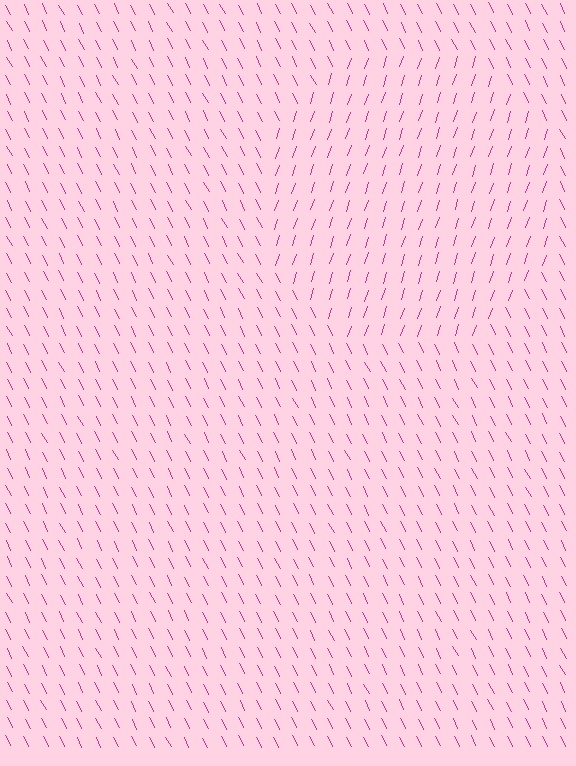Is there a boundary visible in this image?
Yes, there is a texture boundary formed by a change in line orientation.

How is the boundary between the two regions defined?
The boundary is defined purely by a change in line orientation (approximately 45 degrees difference). All lines are the same color and thickness.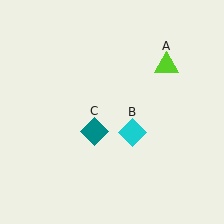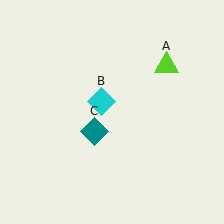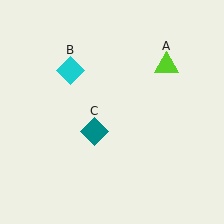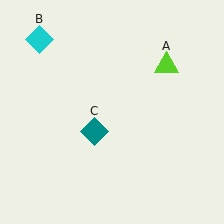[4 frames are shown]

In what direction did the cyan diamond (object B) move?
The cyan diamond (object B) moved up and to the left.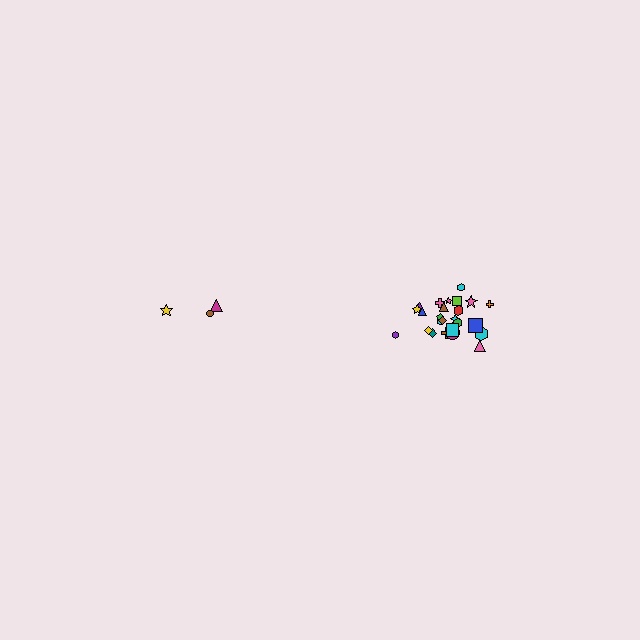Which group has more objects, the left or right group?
The right group.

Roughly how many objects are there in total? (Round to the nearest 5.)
Roughly 30 objects in total.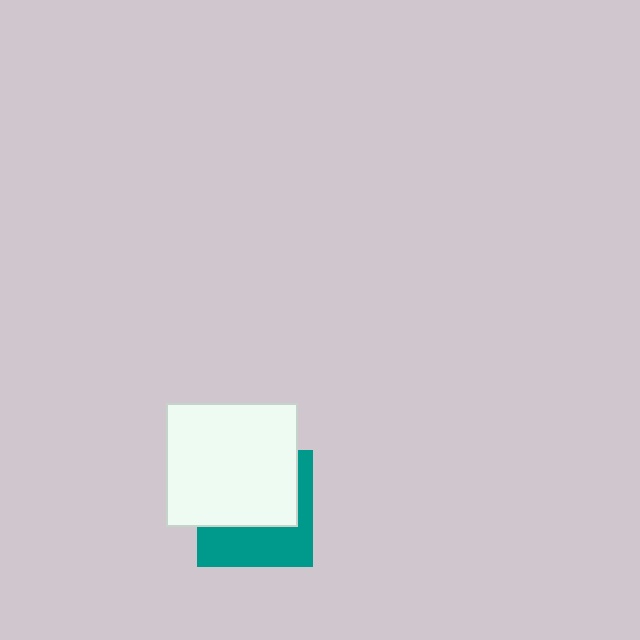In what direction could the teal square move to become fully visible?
The teal square could move down. That would shift it out from behind the white rectangle entirely.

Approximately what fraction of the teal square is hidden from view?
Roughly 57% of the teal square is hidden behind the white rectangle.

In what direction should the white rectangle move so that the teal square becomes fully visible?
The white rectangle should move up. That is the shortest direction to clear the overlap and leave the teal square fully visible.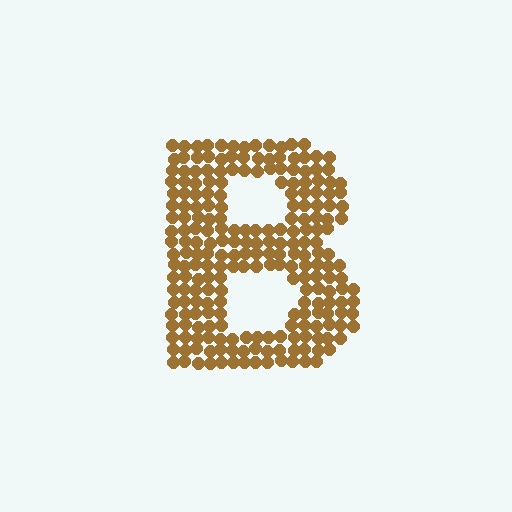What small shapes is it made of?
It is made of small circles.